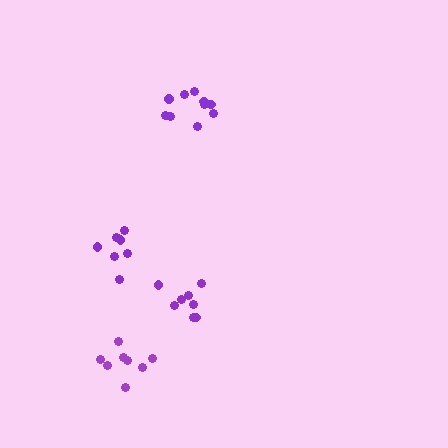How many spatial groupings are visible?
There are 4 spatial groupings.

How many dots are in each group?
Group 1: 10 dots, Group 2: 8 dots, Group 3: 7 dots, Group 4: 8 dots (33 total).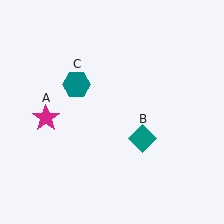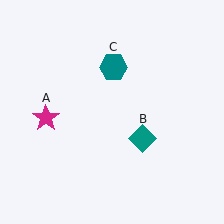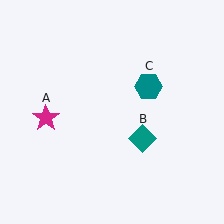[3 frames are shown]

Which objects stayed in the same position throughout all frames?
Magenta star (object A) and teal diamond (object B) remained stationary.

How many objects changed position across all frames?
1 object changed position: teal hexagon (object C).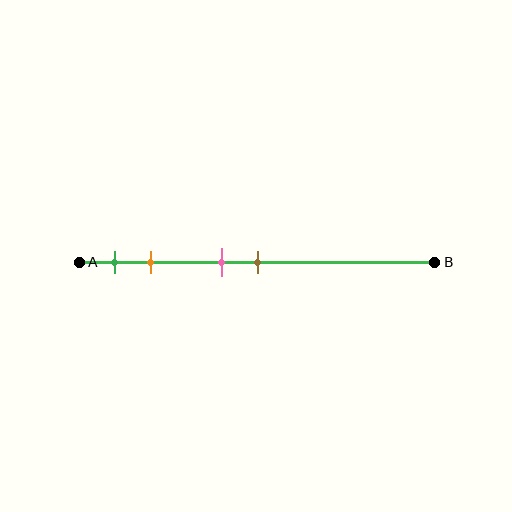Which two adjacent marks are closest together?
The pink and brown marks are the closest adjacent pair.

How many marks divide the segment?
There are 4 marks dividing the segment.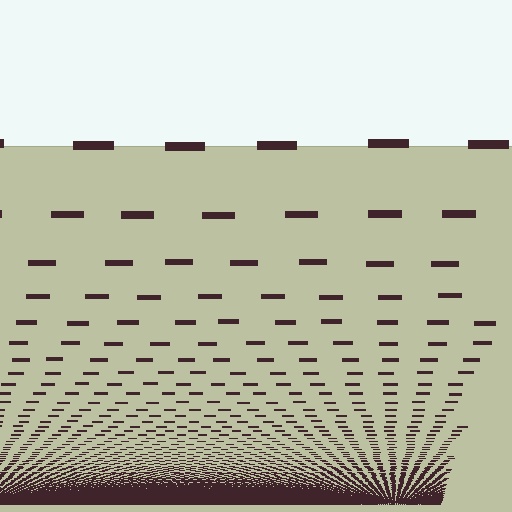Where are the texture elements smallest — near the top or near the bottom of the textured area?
Near the bottom.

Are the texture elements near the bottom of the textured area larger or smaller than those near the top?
Smaller. The gradient is inverted — elements near the bottom are smaller and denser.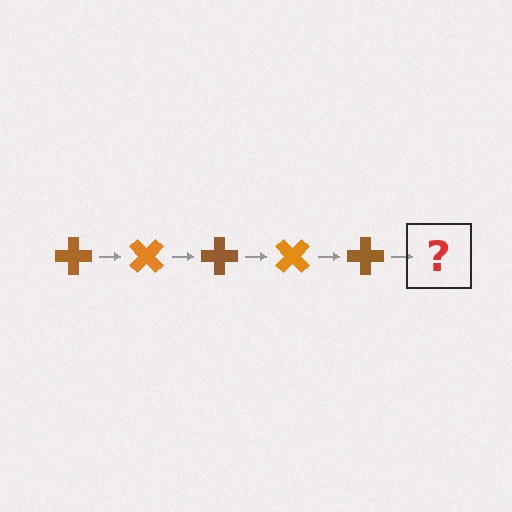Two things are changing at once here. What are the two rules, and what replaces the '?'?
The two rules are that it rotates 45 degrees each step and the color cycles through brown and orange. The '?' should be an orange cross, rotated 225 degrees from the start.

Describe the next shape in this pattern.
It should be an orange cross, rotated 225 degrees from the start.